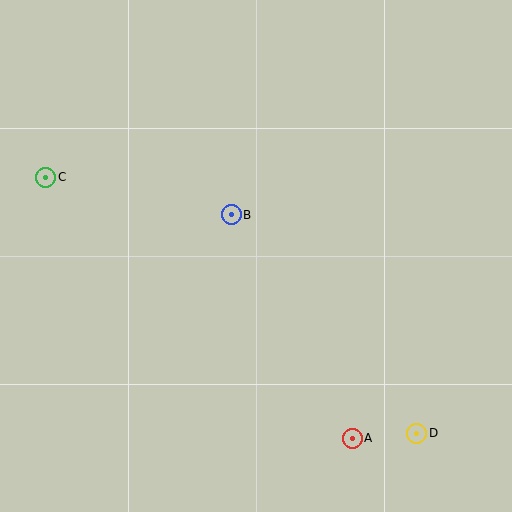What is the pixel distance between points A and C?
The distance between A and C is 402 pixels.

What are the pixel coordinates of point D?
Point D is at (417, 433).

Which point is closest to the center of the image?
Point B at (231, 215) is closest to the center.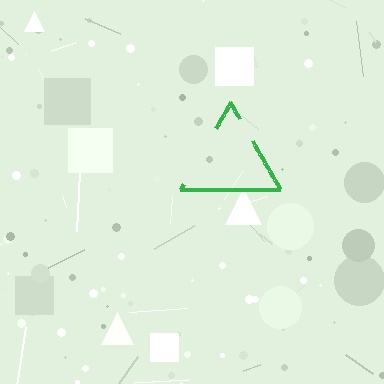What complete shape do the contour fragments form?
The contour fragments form a triangle.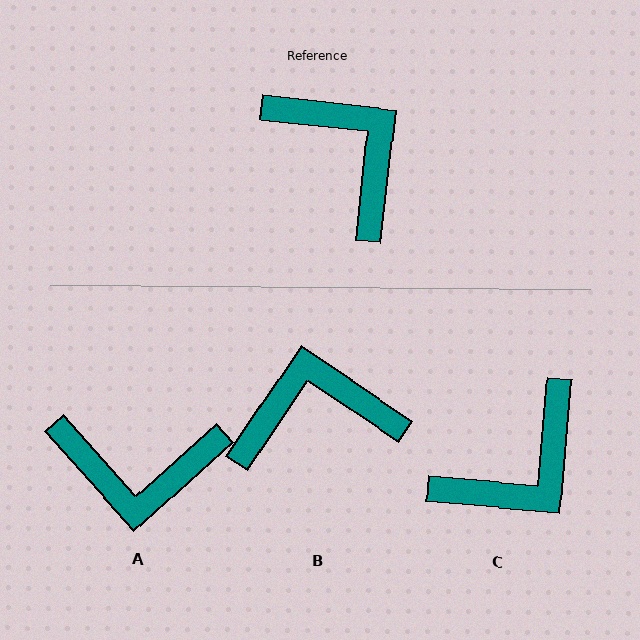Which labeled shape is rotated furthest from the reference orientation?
A, about 132 degrees away.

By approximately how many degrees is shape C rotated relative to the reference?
Approximately 89 degrees clockwise.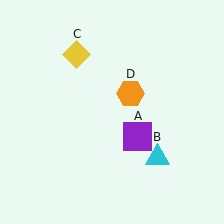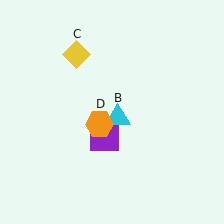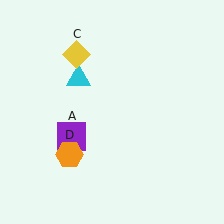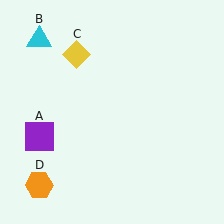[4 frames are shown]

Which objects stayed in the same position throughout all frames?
Yellow diamond (object C) remained stationary.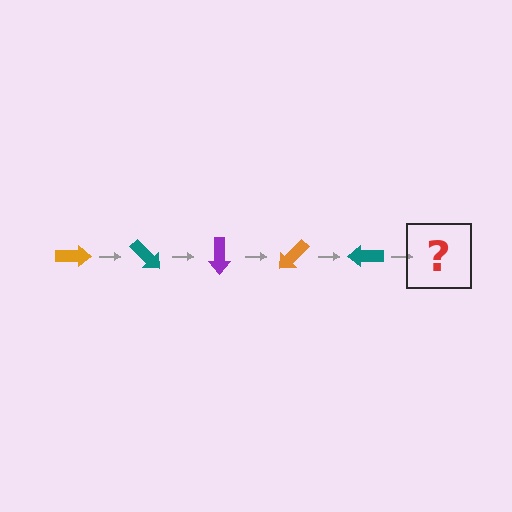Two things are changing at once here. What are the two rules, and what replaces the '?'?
The two rules are that it rotates 45 degrees each step and the color cycles through orange, teal, and purple. The '?' should be a purple arrow, rotated 225 degrees from the start.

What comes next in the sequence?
The next element should be a purple arrow, rotated 225 degrees from the start.